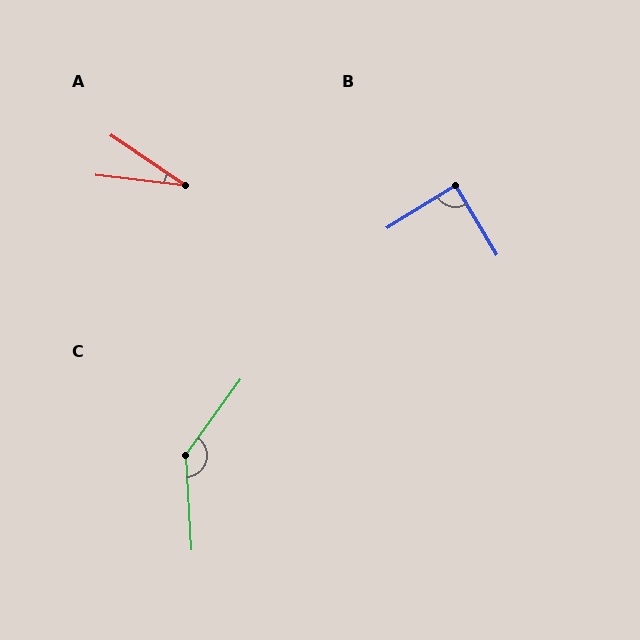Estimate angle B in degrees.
Approximately 89 degrees.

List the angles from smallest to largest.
A (27°), B (89°), C (140°).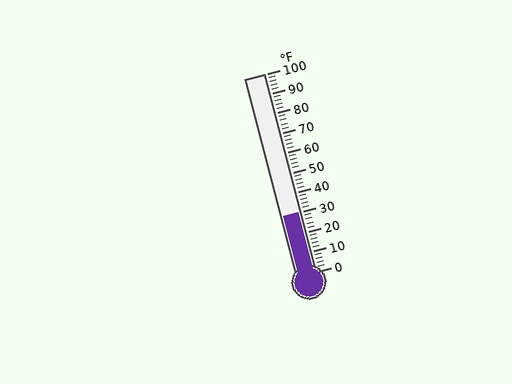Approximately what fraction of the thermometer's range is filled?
The thermometer is filled to approximately 30% of its range.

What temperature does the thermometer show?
The thermometer shows approximately 30°F.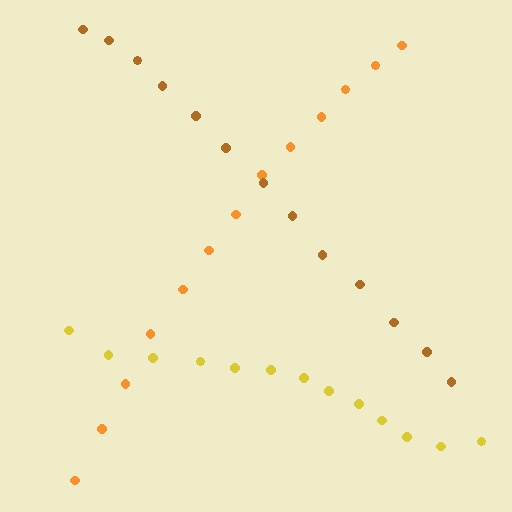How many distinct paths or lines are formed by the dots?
There are 3 distinct paths.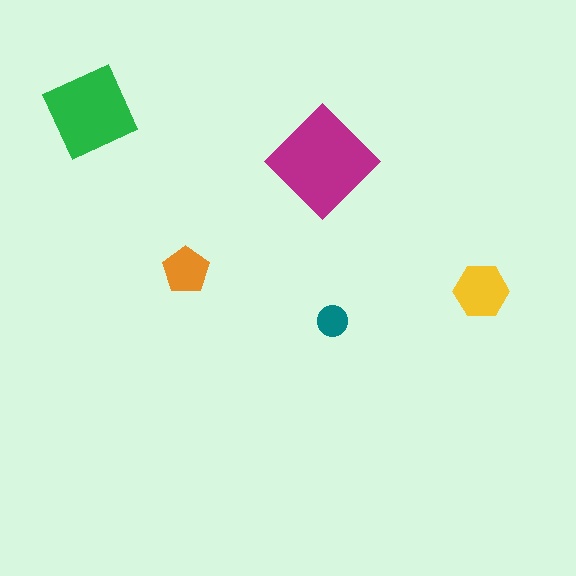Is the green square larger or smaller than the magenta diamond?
Smaller.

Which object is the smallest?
The teal circle.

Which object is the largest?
The magenta diamond.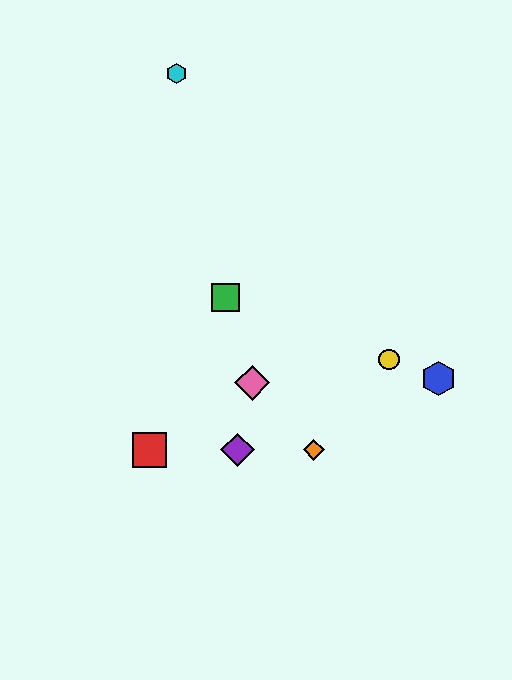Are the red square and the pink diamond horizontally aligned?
No, the red square is at y≈450 and the pink diamond is at y≈383.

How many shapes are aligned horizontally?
3 shapes (the red square, the purple diamond, the orange diamond) are aligned horizontally.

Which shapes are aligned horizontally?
The red square, the purple diamond, the orange diamond are aligned horizontally.